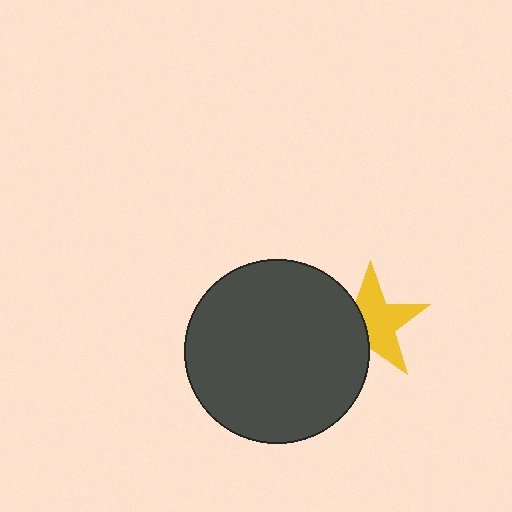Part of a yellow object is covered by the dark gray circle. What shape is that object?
It is a star.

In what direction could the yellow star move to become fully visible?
The yellow star could move right. That would shift it out from behind the dark gray circle entirely.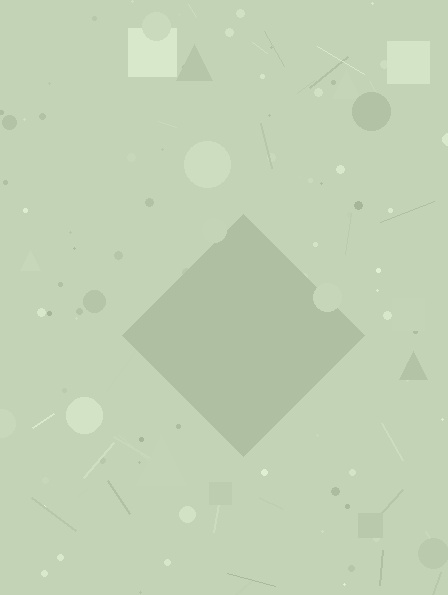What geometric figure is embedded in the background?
A diamond is embedded in the background.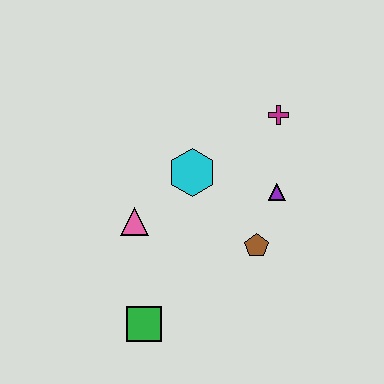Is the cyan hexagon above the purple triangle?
Yes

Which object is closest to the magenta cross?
The purple triangle is closest to the magenta cross.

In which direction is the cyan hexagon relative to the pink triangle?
The cyan hexagon is to the right of the pink triangle.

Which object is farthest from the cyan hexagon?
The green square is farthest from the cyan hexagon.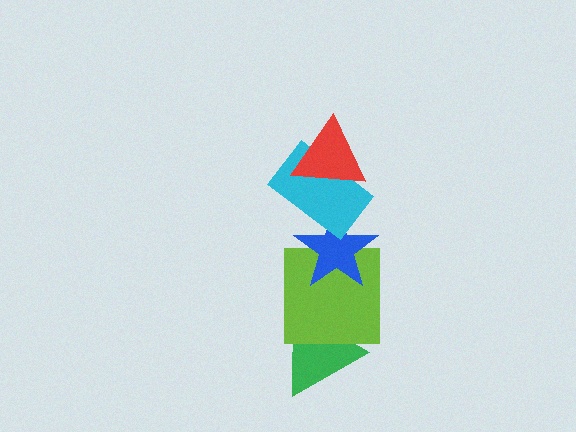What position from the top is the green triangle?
The green triangle is 5th from the top.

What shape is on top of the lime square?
The blue star is on top of the lime square.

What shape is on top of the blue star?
The cyan rectangle is on top of the blue star.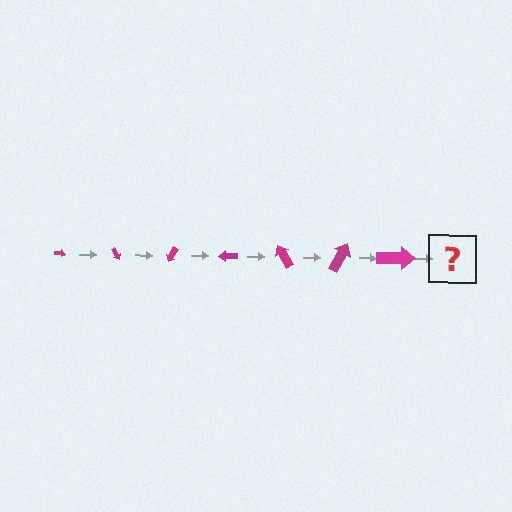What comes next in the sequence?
The next element should be an arrow, larger than the previous one and rotated 420 degrees from the start.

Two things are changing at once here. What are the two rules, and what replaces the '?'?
The two rules are that the arrow grows larger each step and it rotates 60 degrees each step. The '?' should be an arrow, larger than the previous one and rotated 420 degrees from the start.